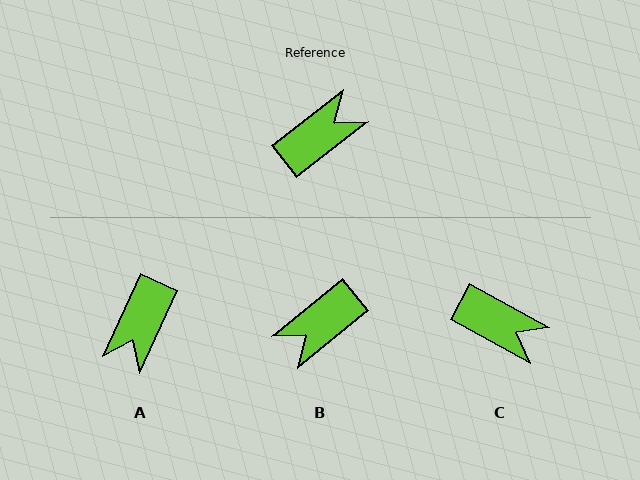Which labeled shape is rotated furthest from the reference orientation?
B, about 179 degrees away.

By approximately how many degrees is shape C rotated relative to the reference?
Approximately 67 degrees clockwise.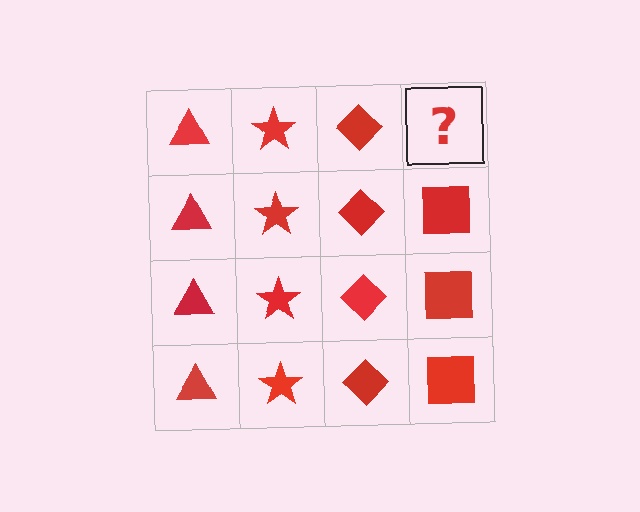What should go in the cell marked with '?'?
The missing cell should contain a red square.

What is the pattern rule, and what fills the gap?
The rule is that each column has a consistent shape. The gap should be filled with a red square.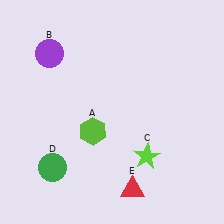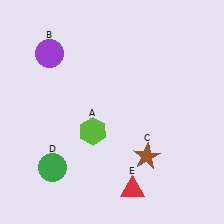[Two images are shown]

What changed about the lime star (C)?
In Image 1, C is lime. In Image 2, it changed to brown.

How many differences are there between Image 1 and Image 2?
There is 1 difference between the two images.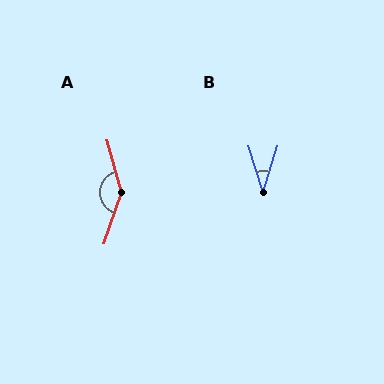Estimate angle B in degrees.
Approximately 35 degrees.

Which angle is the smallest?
B, at approximately 35 degrees.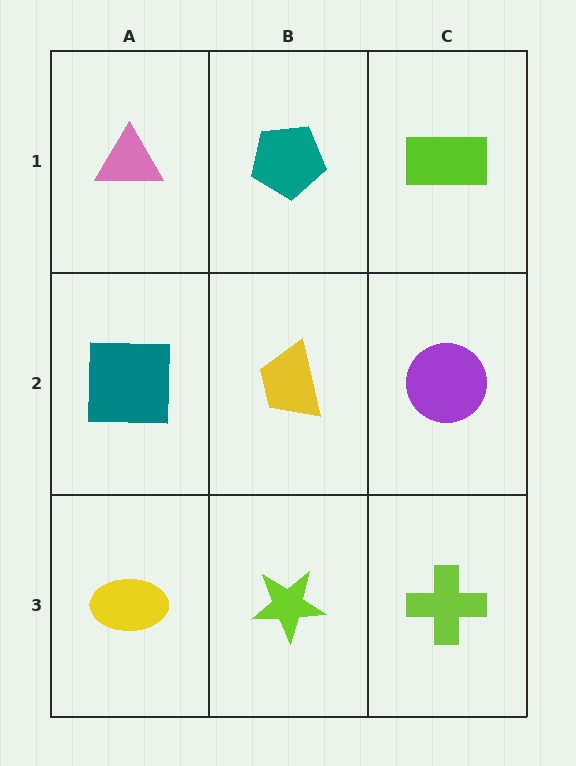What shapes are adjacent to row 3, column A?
A teal square (row 2, column A), a lime star (row 3, column B).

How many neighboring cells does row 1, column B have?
3.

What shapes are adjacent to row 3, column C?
A purple circle (row 2, column C), a lime star (row 3, column B).